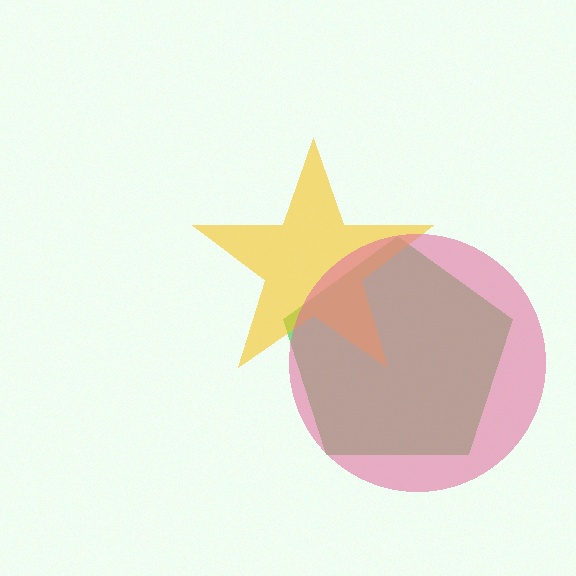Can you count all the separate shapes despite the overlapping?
Yes, there are 3 separate shapes.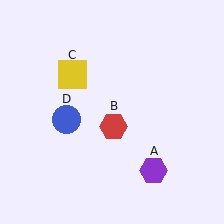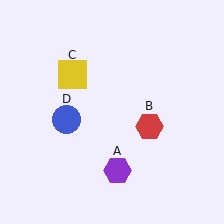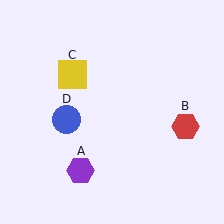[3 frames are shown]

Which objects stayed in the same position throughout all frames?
Yellow square (object C) and blue circle (object D) remained stationary.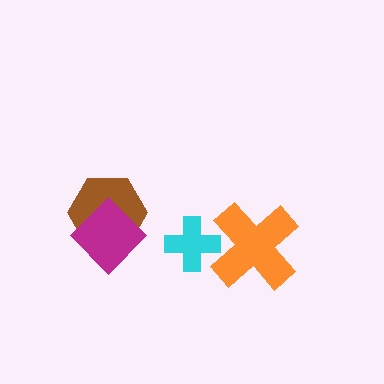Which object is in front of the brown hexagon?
The magenta diamond is in front of the brown hexagon.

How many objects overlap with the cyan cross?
1 object overlaps with the cyan cross.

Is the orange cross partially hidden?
Yes, it is partially covered by another shape.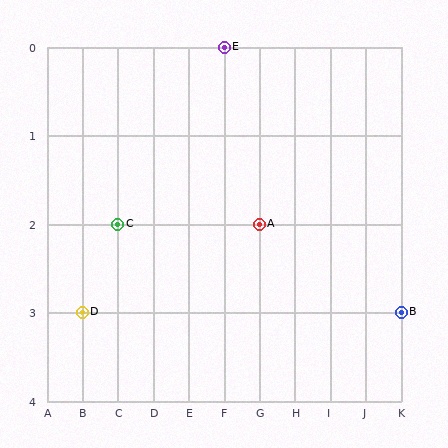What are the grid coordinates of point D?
Point D is at grid coordinates (B, 3).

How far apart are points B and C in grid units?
Points B and C are 8 columns and 1 row apart (about 8.1 grid units diagonally).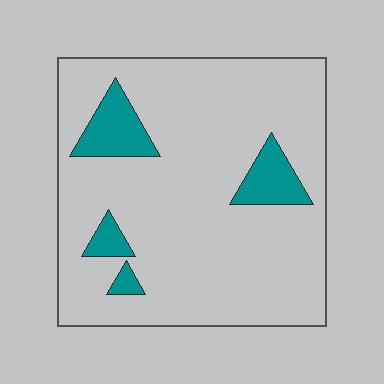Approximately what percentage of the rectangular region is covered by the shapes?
Approximately 10%.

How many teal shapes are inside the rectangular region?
4.